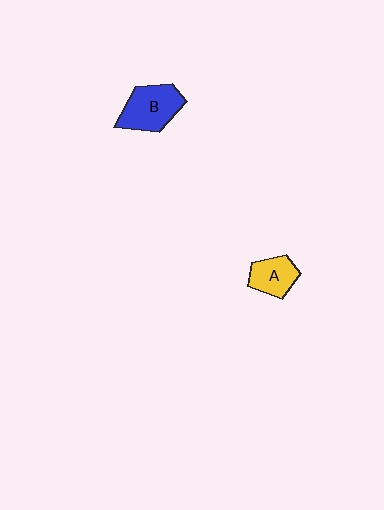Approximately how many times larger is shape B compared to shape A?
Approximately 1.5 times.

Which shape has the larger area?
Shape B (blue).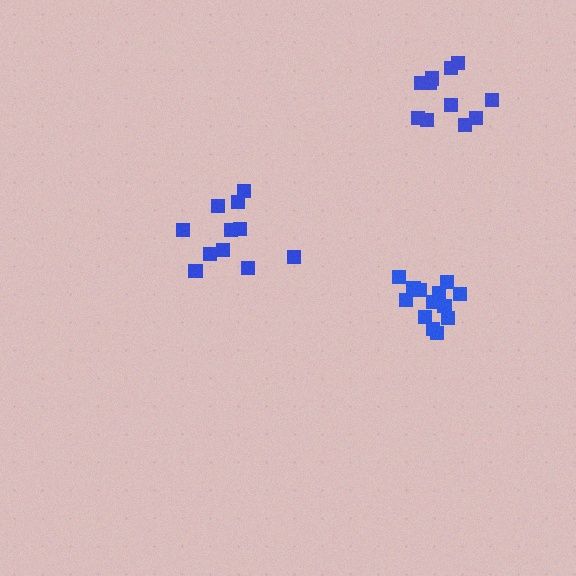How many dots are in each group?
Group 1: 13 dots, Group 2: 11 dots, Group 3: 11 dots (35 total).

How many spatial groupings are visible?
There are 3 spatial groupings.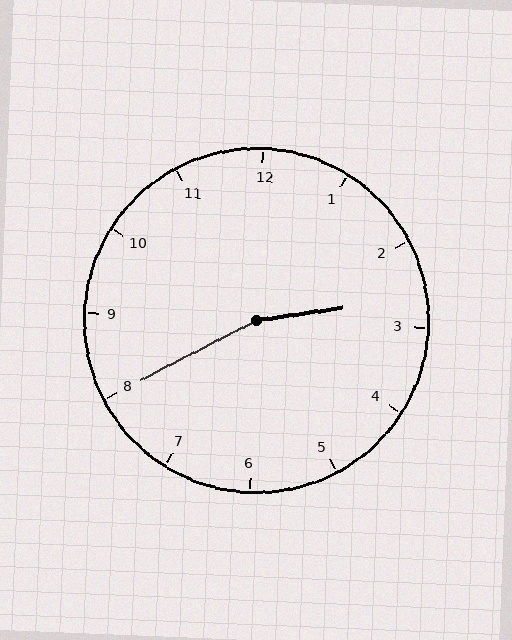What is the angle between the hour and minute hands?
Approximately 160 degrees.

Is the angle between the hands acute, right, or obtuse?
It is obtuse.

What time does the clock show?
2:40.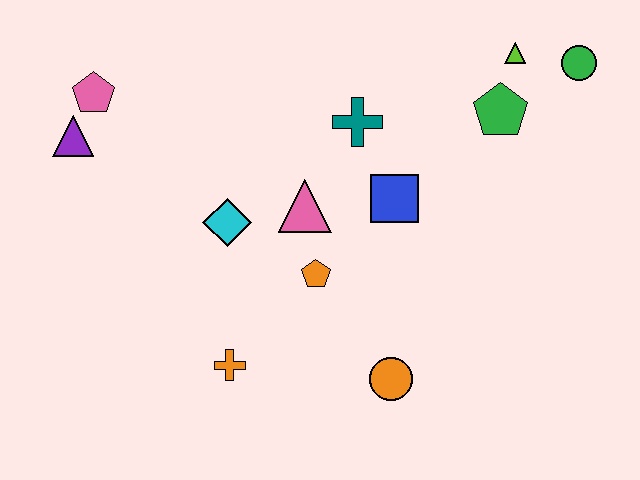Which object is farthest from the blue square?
The purple triangle is farthest from the blue square.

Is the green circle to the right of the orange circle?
Yes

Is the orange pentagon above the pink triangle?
No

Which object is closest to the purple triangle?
The pink pentagon is closest to the purple triangle.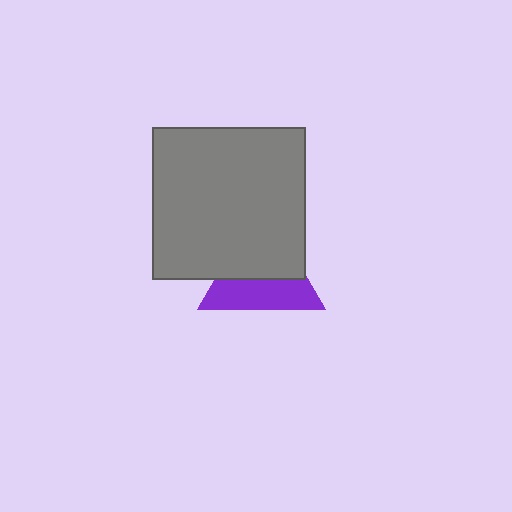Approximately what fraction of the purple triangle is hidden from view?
Roughly 53% of the purple triangle is hidden behind the gray square.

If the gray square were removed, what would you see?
You would see the complete purple triangle.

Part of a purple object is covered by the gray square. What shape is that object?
It is a triangle.